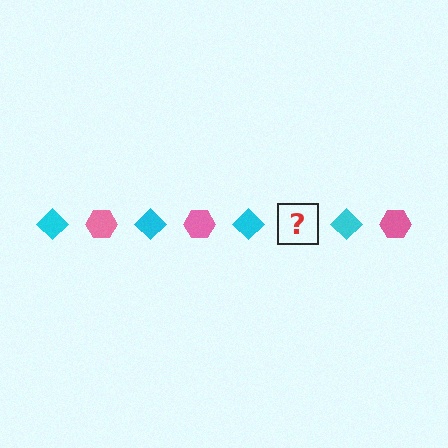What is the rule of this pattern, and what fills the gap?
The rule is that the pattern alternates between cyan diamond and pink hexagon. The gap should be filled with a pink hexagon.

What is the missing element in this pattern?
The missing element is a pink hexagon.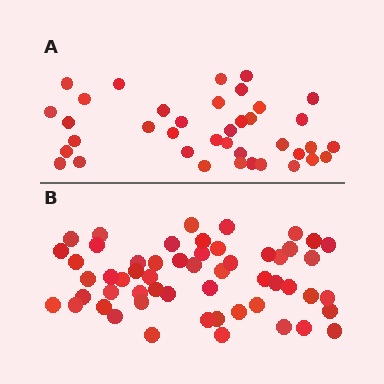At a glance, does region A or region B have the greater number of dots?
Region B (the bottom region) has more dots.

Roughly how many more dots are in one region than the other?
Region B has approximately 15 more dots than region A.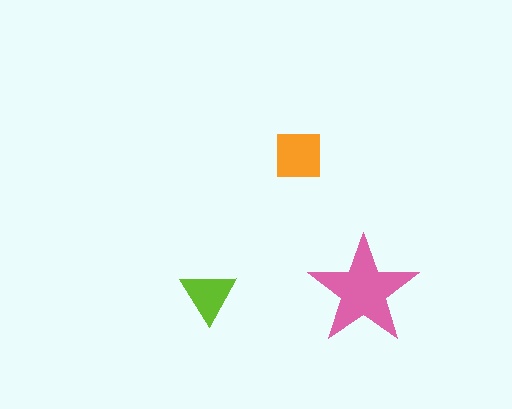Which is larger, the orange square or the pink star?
The pink star.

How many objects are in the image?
There are 3 objects in the image.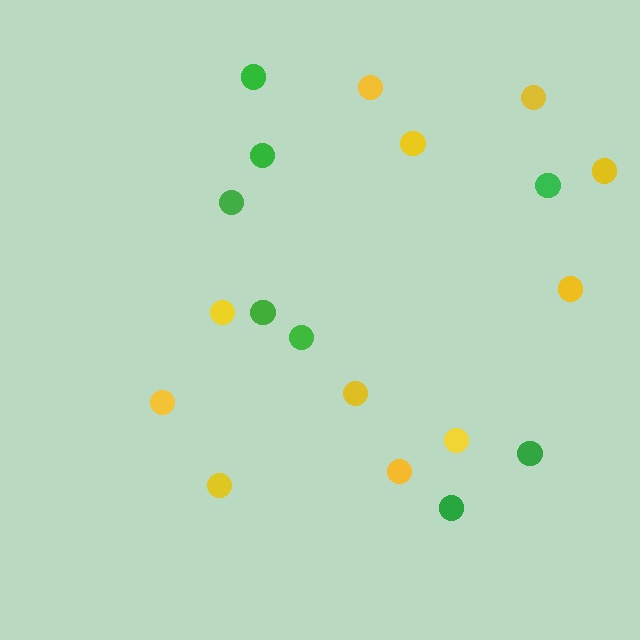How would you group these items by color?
There are 2 groups: one group of yellow circles (11) and one group of green circles (8).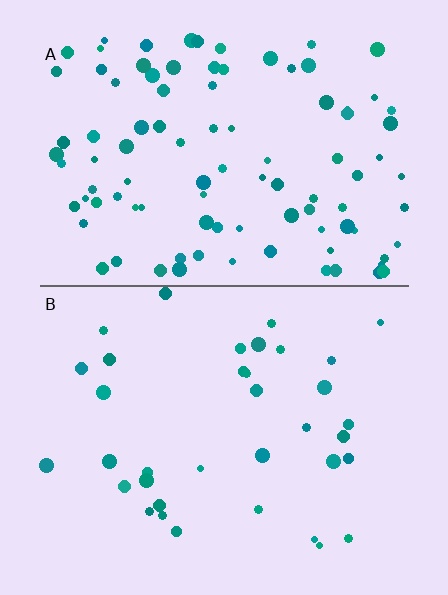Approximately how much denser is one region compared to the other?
Approximately 2.7× — region A over region B.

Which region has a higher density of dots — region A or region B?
A (the top).